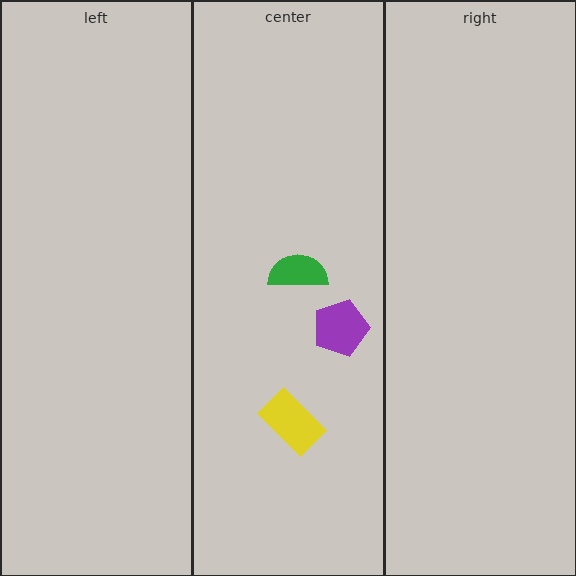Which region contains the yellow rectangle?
The center region.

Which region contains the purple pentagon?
The center region.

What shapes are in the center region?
The green semicircle, the yellow rectangle, the purple pentagon.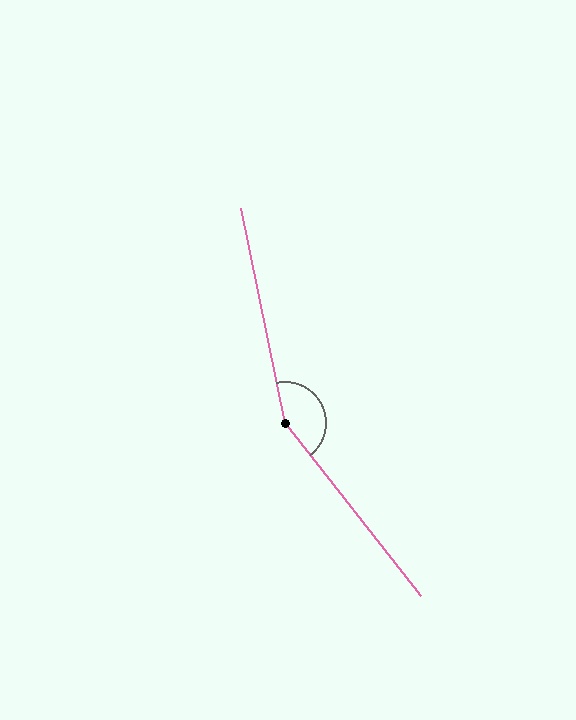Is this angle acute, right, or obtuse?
It is obtuse.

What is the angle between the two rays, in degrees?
Approximately 153 degrees.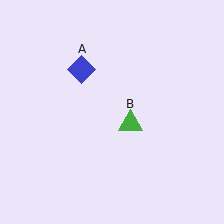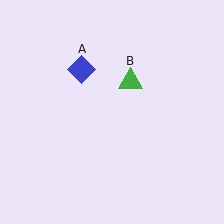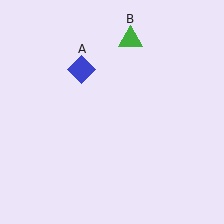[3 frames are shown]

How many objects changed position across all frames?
1 object changed position: green triangle (object B).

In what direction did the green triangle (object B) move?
The green triangle (object B) moved up.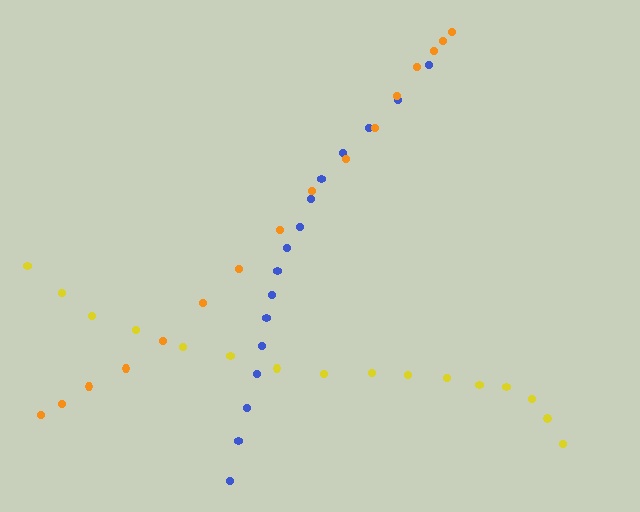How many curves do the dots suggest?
There are 3 distinct paths.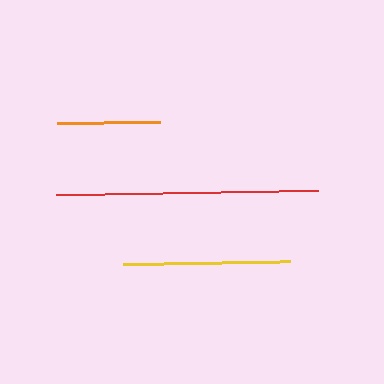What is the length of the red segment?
The red segment is approximately 262 pixels long.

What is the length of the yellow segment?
The yellow segment is approximately 166 pixels long.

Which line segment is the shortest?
The orange line is the shortest at approximately 103 pixels.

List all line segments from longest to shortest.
From longest to shortest: red, yellow, orange.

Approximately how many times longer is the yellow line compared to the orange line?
The yellow line is approximately 1.6 times the length of the orange line.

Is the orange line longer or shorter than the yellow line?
The yellow line is longer than the orange line.